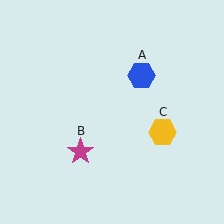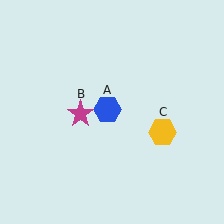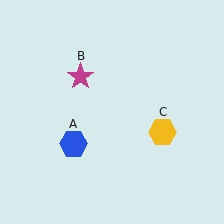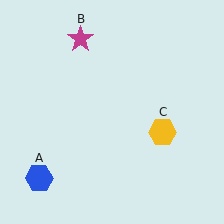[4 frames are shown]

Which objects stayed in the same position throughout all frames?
Yellow hexagon (object C) remained stationary.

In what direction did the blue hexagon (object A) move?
The blue hexagon (object A) moved down and to the left.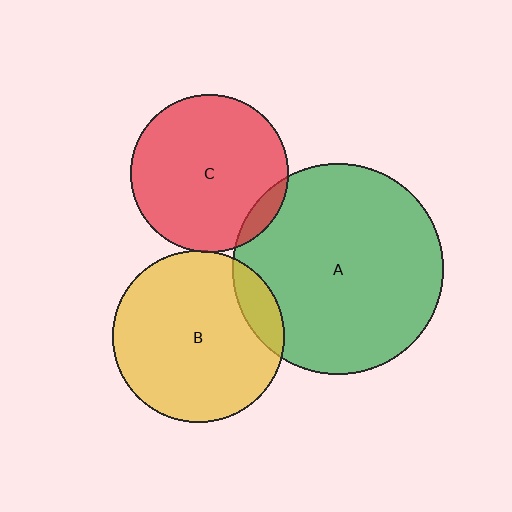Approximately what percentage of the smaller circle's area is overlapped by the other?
Approximately 10%.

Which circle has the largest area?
Circle A (green).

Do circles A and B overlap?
Yes.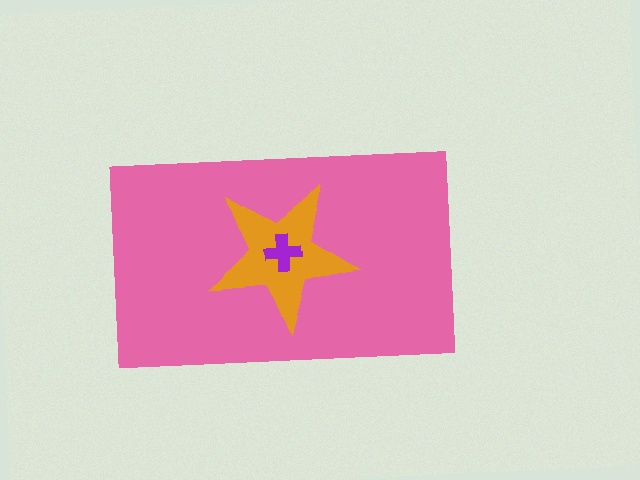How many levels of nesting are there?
3.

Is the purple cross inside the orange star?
Yes.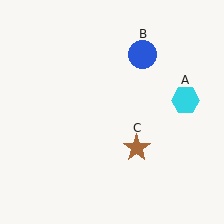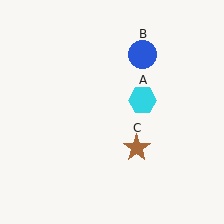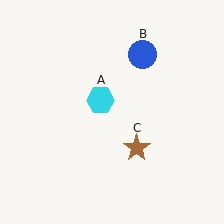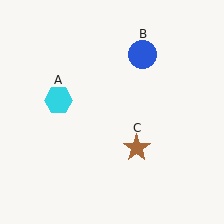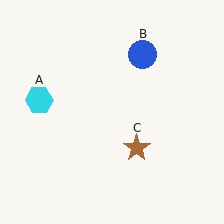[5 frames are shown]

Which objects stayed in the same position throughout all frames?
Blue circle (object B) and brown star (object C) remained stationary.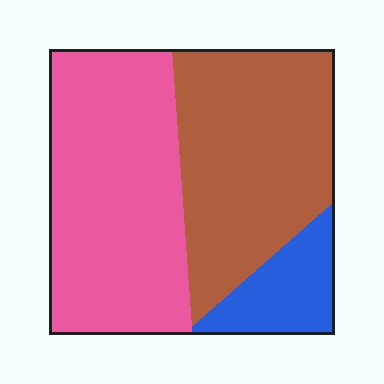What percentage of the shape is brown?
Brown covers 41% of the shape.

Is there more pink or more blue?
Pink.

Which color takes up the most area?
Pink, at roughly 45%.